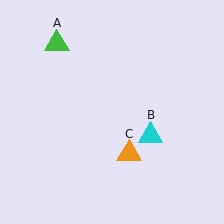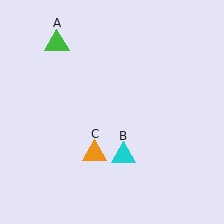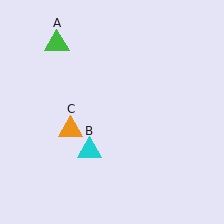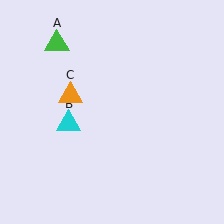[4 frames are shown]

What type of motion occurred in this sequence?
The cyan triangle (object B), orange triangle (object C) rotated clockwise around the center of the scene.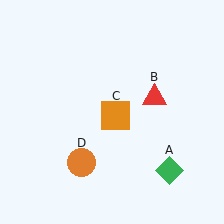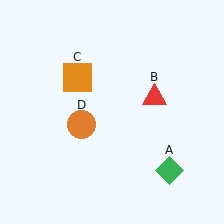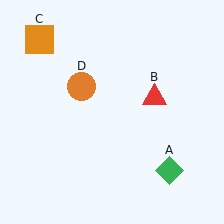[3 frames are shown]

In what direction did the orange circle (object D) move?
The orange circle (object D) moved up.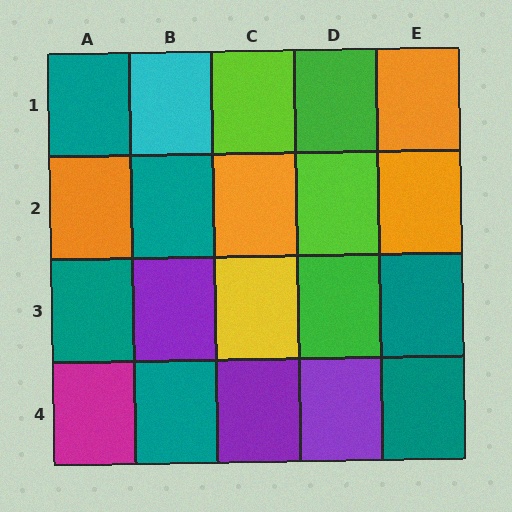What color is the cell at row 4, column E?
Teal.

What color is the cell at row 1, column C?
Lime.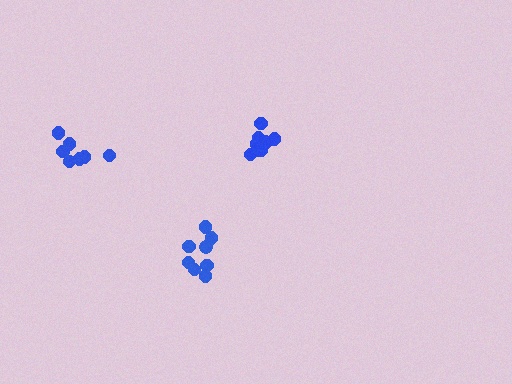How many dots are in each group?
Group 1: 7 dots, Group 2: 10 dots, Group 3: 8 dots (25 total).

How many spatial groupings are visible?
There are 3 spatial groupings.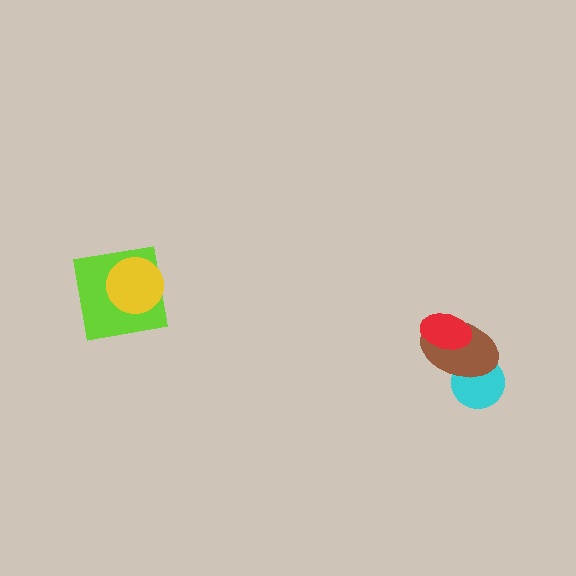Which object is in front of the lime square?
The yellow circle is in front of the lime square.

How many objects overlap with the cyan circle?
1 object overlaps with the cyan circle.